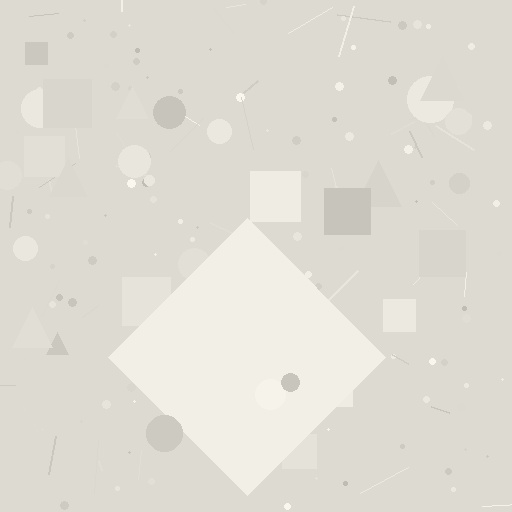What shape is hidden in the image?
A diamond is hidden in the image.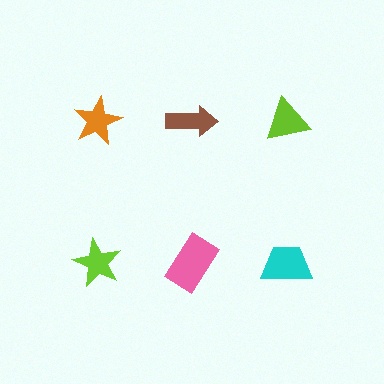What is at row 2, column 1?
A lime star.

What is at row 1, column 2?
A brown arrow.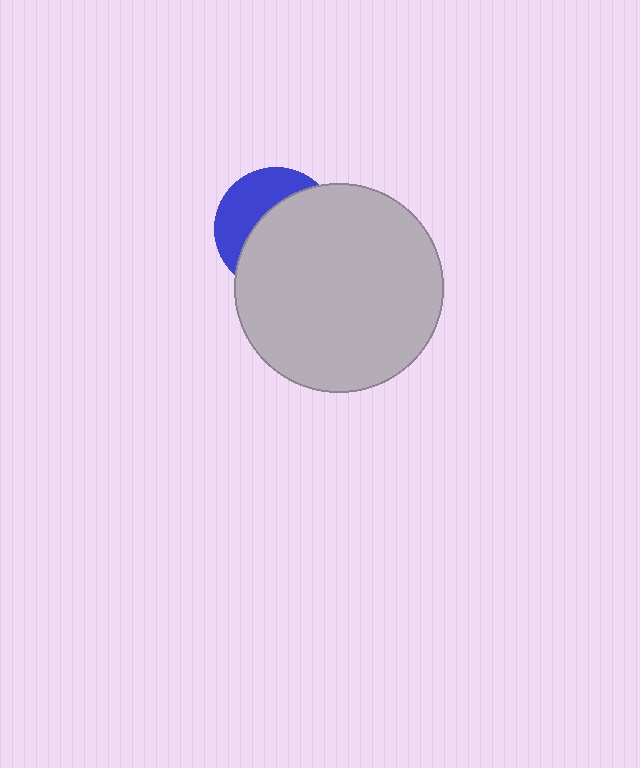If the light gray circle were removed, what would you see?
You would see the complete blue circle.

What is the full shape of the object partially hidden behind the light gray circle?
The partially hidden object is a blue circle.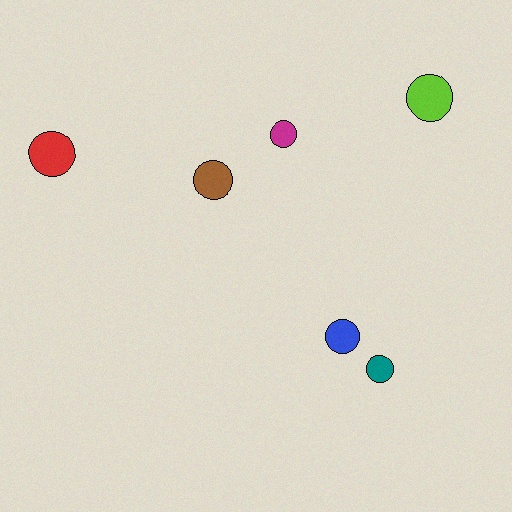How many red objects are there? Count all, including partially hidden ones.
There is 1 red object.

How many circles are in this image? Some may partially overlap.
There are 6 circles.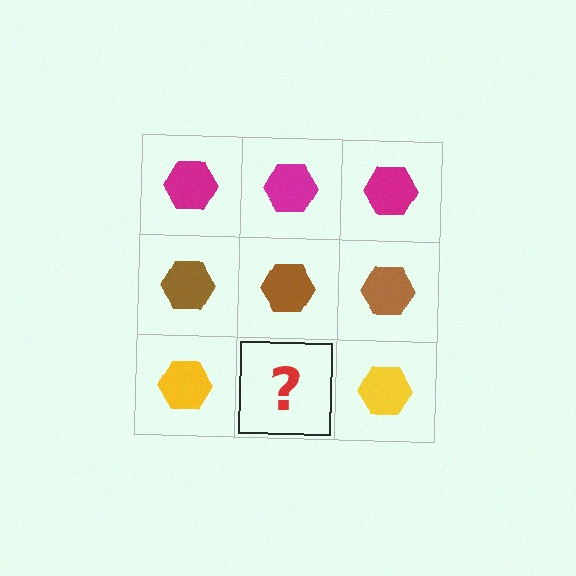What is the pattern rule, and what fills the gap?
The rule is that each row has a consistent color. The gap should be filled with a yellow hexagon.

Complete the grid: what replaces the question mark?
The question mark should be replaced with a yellow hexagon.